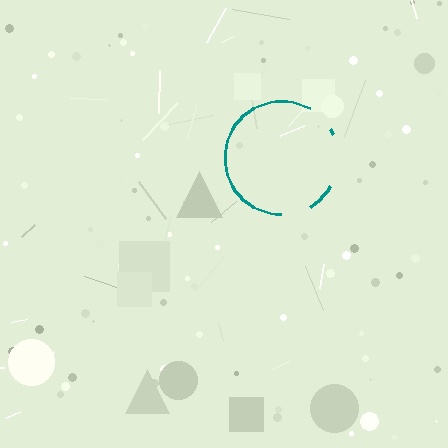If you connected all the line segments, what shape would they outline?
They would outline a circle.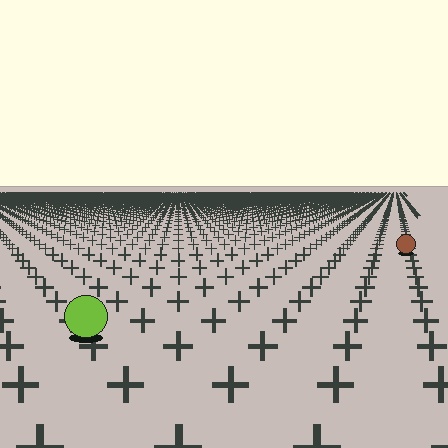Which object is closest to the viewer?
The lime circle is closest. The texture marks near it are larger and more spread out.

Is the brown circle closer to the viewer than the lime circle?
No. The lime circle is closer — you can tell from the texture gradient: the ground texture is coarser near it.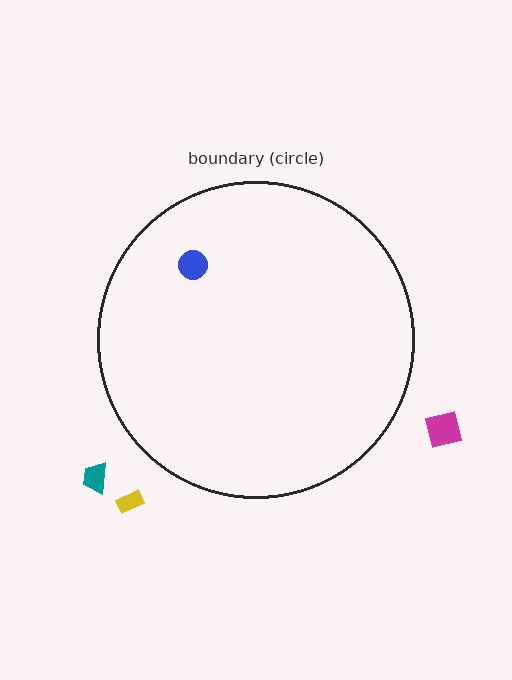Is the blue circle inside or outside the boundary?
Inside.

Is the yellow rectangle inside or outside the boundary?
Outside.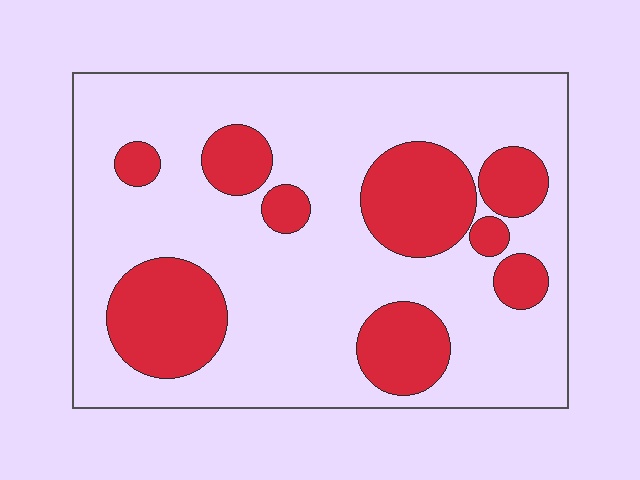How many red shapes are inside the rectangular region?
9.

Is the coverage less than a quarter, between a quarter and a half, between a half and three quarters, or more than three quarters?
Between a quarter and a half.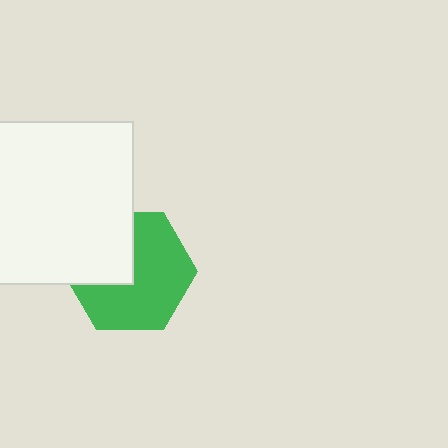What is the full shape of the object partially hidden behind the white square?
The partially hidden object is a green hexagon.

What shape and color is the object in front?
The object in front is a white square.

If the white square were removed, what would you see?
You would see the complete green hexagon.